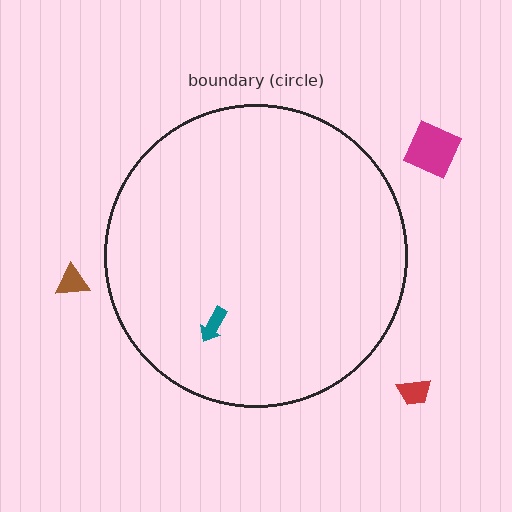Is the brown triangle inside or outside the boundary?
Outside.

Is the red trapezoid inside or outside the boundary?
Outside.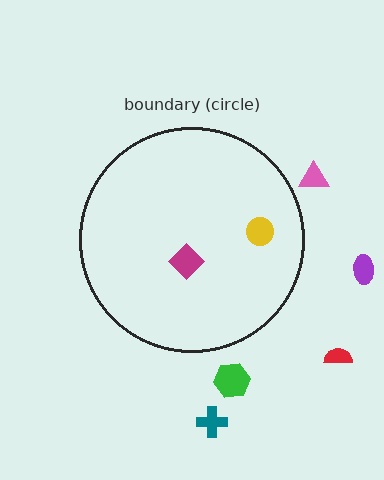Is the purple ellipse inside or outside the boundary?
Outside.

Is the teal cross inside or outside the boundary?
Outside.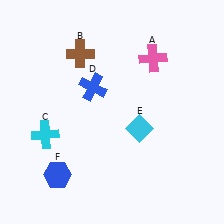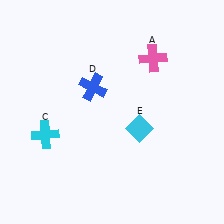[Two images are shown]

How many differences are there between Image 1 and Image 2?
There are 2 differences between the two images.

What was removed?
The blue hexagon (F), the brown cross (B) were removed in Image 2.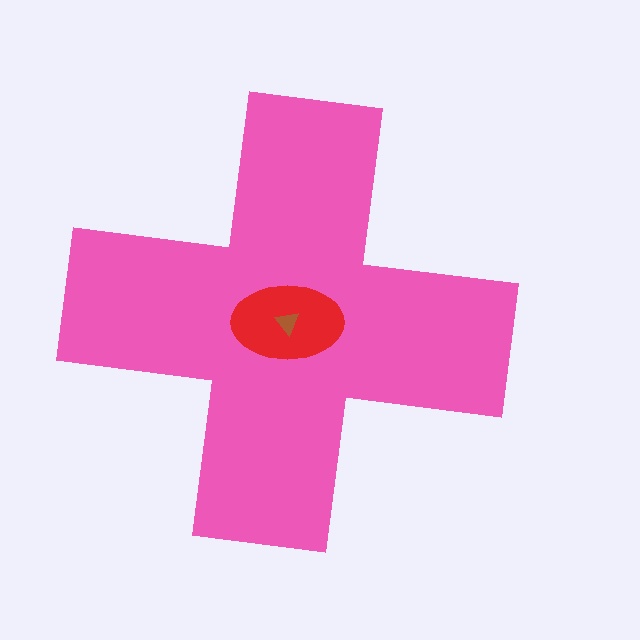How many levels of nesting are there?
3.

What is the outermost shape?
The pink cross.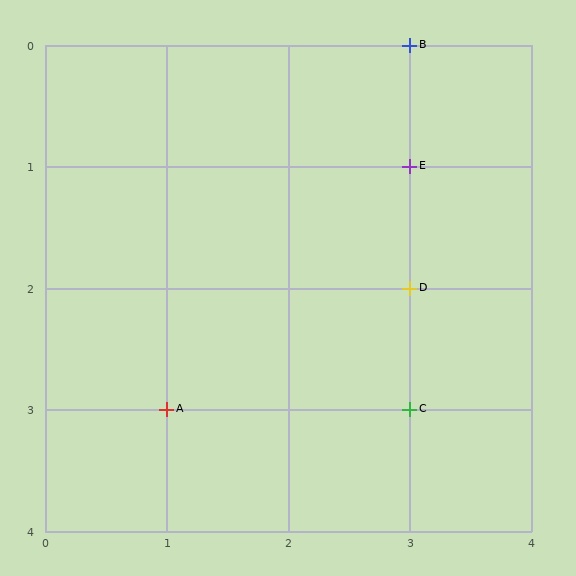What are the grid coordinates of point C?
Point C is at grid coordinates (3, 3).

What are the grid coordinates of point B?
Point B is at grid coordinates (3, 0).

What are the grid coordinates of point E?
Point E is at grid coordinates (3, 1).